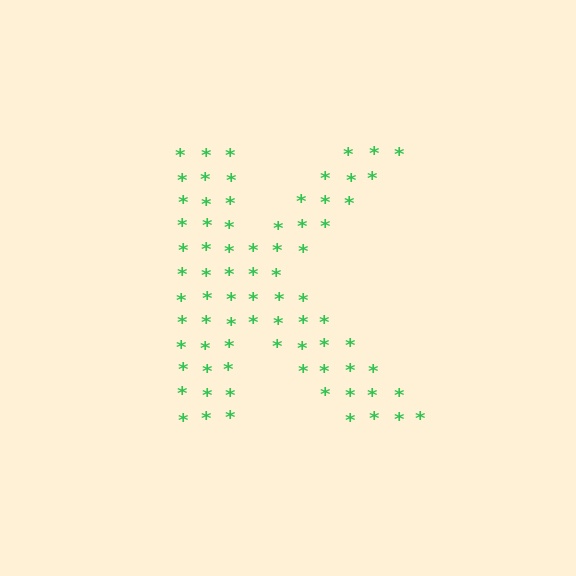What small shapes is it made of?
It is made of small asterisks.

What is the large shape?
The large shape is the letter K.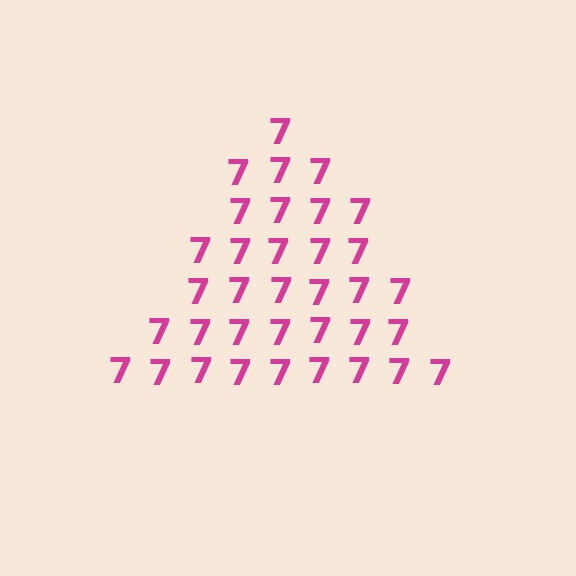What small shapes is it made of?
It is made of small digit 7's.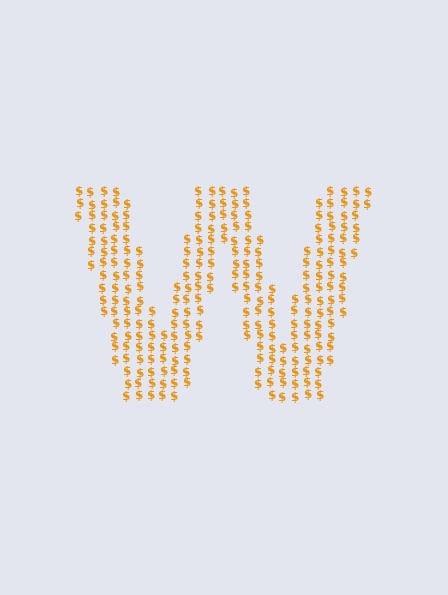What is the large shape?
The large shape is the letter W.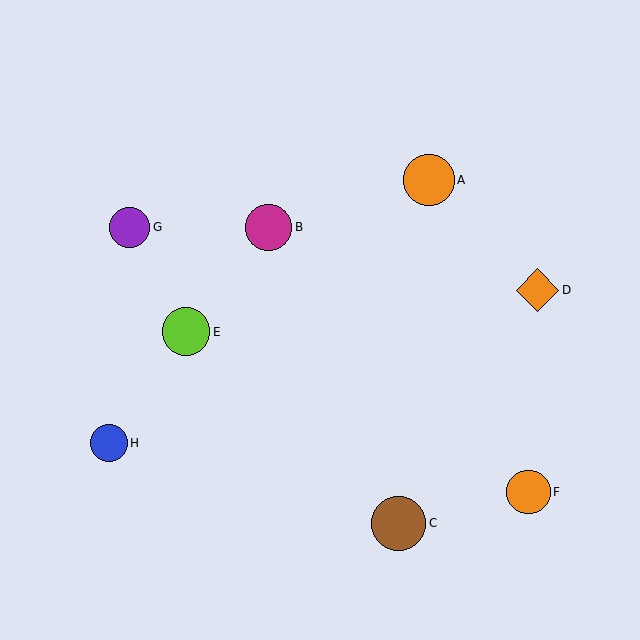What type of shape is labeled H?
Shape H is a blue circle.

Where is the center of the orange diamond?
The center of the orange diamond is at (538, 290).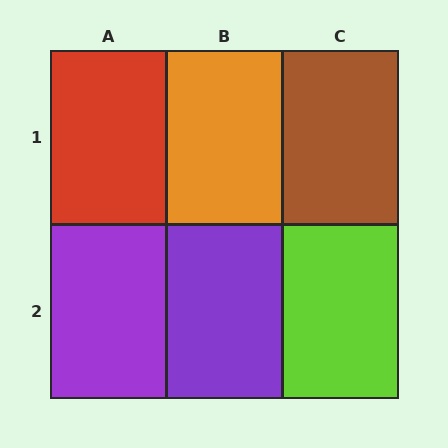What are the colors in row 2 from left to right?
Purple, purple, lime.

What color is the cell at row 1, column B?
Orange.